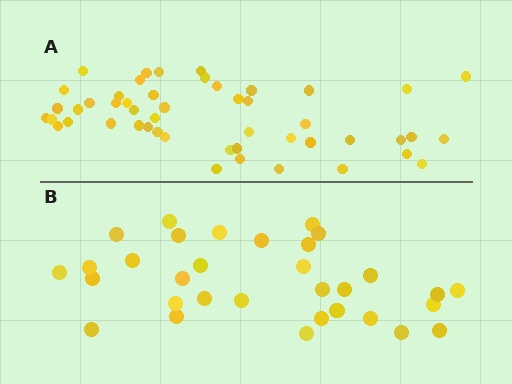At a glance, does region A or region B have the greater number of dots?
Region A (the top region) has more dots.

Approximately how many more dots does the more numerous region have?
Region A has approximately 15 more dots than region B.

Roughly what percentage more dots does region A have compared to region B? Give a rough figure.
About 55% more.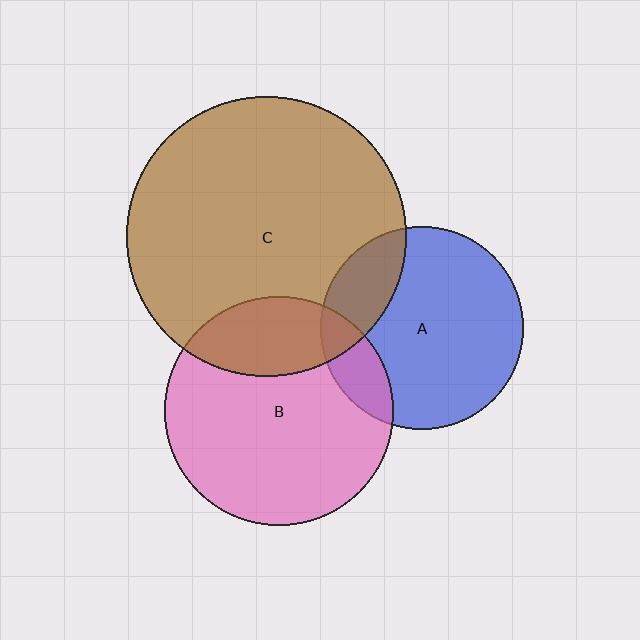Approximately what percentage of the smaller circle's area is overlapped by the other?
Approximately 20%.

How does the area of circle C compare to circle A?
Approximately 1.9 times.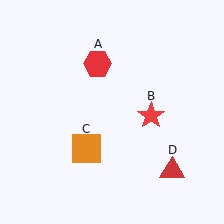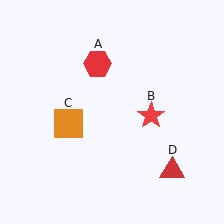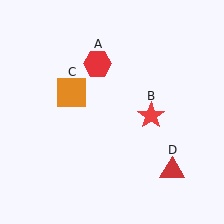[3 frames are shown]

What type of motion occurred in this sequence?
The orange square (object C) rotated clockwise around the center of the scene.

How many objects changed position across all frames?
1 object changed position: orange square (object C).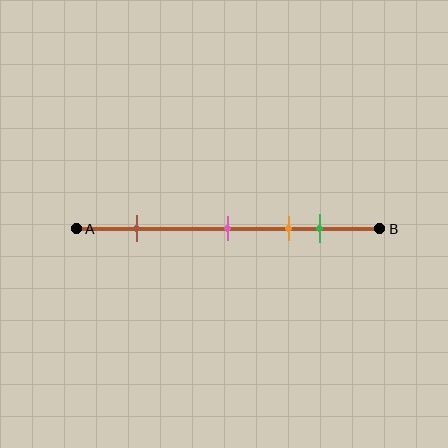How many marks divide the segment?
There are 4 marks dividing the segment.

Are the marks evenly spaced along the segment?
No, the marks are not evenly spaced.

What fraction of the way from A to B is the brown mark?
The brown mark is approximately 20% (0.2) of the way from A to B.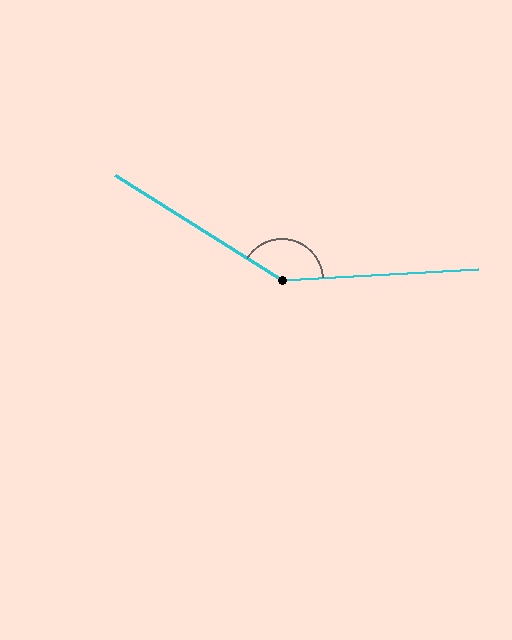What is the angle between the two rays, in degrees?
Approximately 145 degrees.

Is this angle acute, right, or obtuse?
It is obtuse.